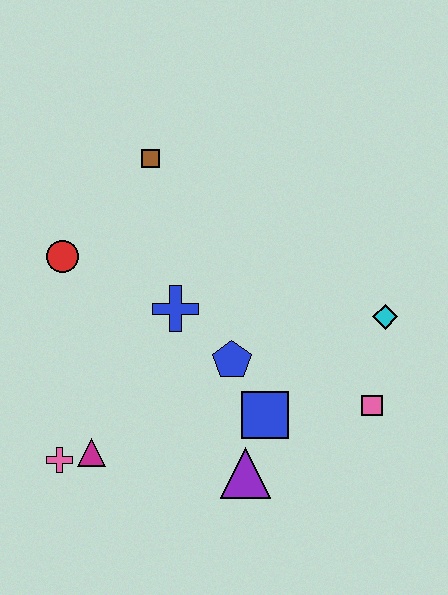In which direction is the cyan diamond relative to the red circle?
The cyan diamond is to the right of the red circle.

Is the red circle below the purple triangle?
No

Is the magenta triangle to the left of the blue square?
Yes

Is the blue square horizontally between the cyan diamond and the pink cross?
Yes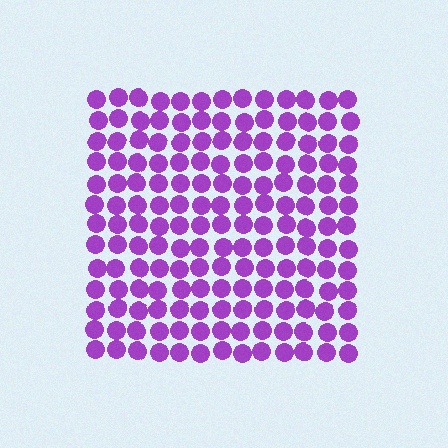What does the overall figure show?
The overall figure shows a square.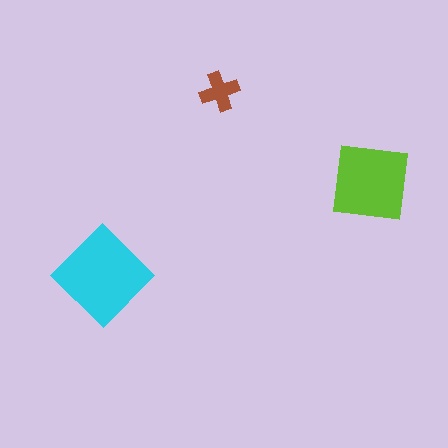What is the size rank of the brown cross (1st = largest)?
3rd.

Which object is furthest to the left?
The cyan diamond is leftmost.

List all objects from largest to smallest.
The cyan diamond, the lime square, the brown cross.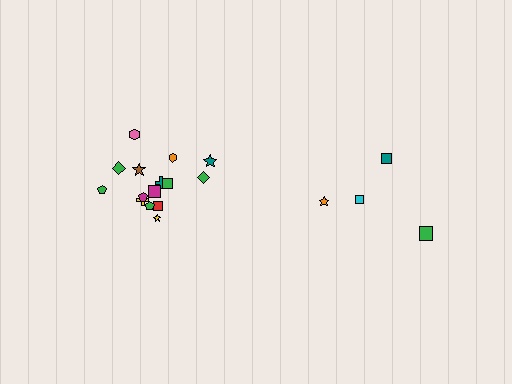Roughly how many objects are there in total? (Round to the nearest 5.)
Roughly 20 objects in total.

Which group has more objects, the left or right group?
The left group.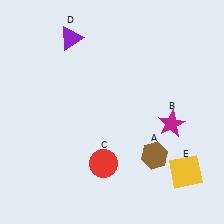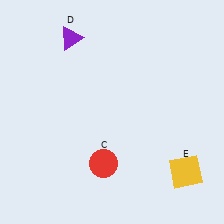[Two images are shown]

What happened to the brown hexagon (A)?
The brown hexagon (A) was removed in Image 2. It was in the bottom-right area of Image 1.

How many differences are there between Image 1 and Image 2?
There are 2 differences between the two images.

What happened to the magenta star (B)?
The magenta star (B) was removed in Image 2. It was in the bottom-right area of Image 1.